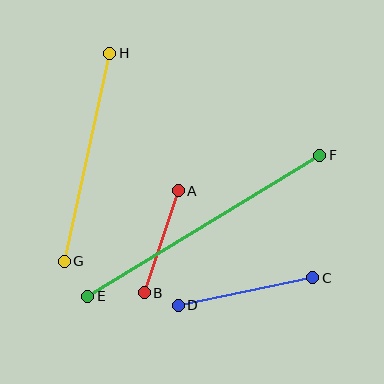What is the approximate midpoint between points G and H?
The midpoint is at approximately (87, 157) pixels.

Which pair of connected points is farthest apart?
Points E and F are farthest apart.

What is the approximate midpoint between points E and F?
The midpoint is at approximately (204, 226) pixels.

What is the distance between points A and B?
The distance is approximately 108 pixels.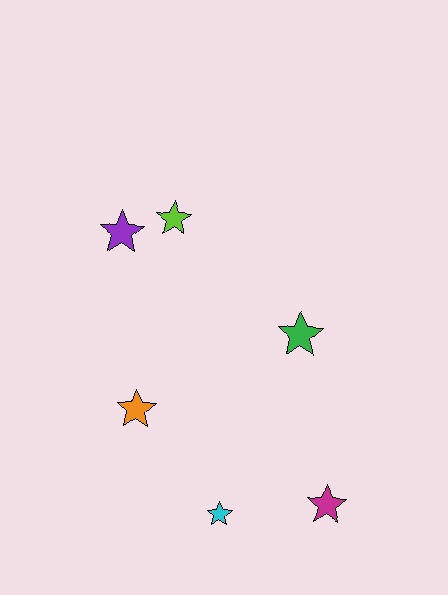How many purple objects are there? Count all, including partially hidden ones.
There is 1 purple object.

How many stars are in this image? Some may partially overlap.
There are 6 stars.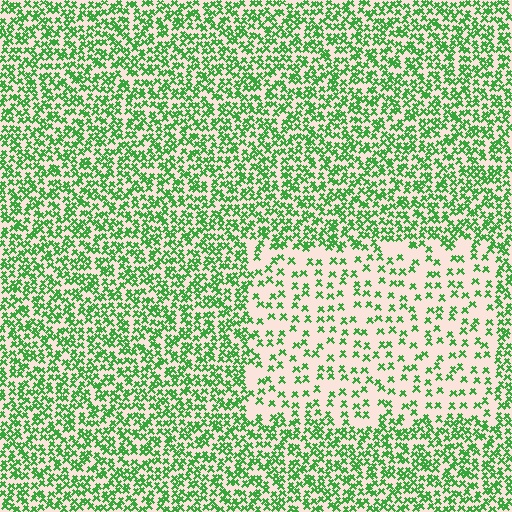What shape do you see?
I see a rectangle.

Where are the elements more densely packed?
The elements are more densely packed outside the rectangle boundary.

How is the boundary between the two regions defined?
The boundary is defined by a change in element density (approximately 2.4x ratio). All elements are the same color, size, and shape.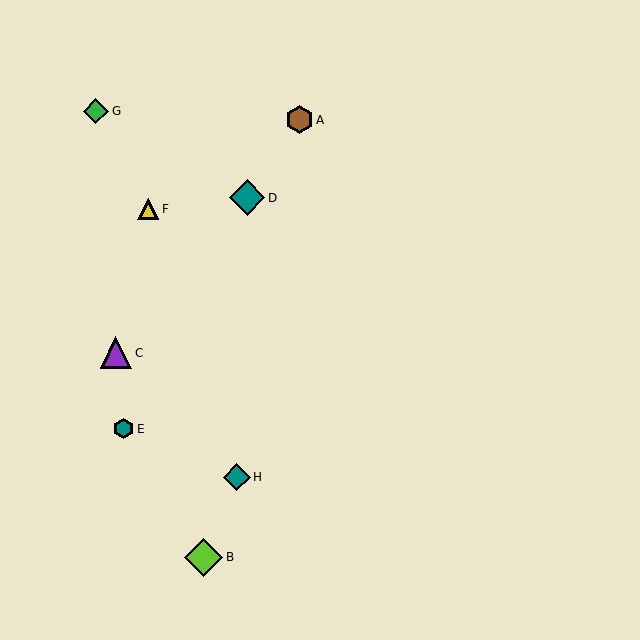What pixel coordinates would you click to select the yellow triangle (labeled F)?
Click at (148, 209) to select the yellow triangle F.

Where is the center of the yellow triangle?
The center of the yellow triangle is at (148, 209).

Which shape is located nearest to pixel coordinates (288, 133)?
The brown hexagon (labeled A) at (299, 120) is nearest to that location.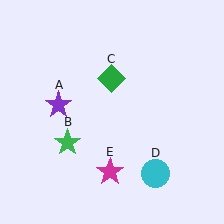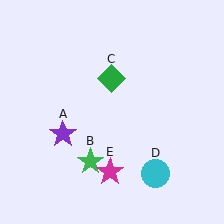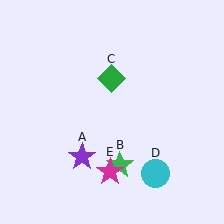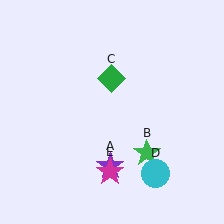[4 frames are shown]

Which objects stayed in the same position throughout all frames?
Green diamond (object C) and cyan circle (object D) and magenta star (object E) remained stationary.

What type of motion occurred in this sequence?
The purple star (object A), green star (object B) rotated counterclockwise around the center of the scene.